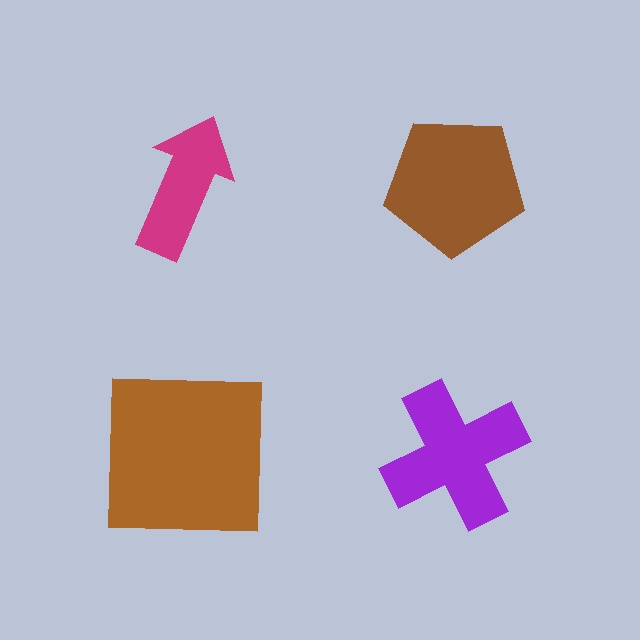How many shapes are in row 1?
2 shapes.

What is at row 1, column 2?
A brown pentagon.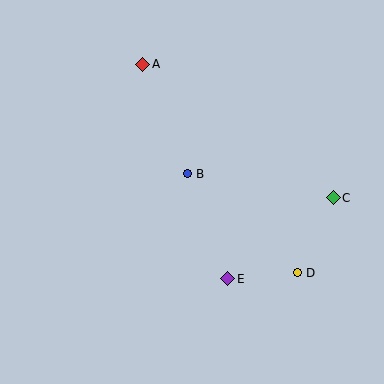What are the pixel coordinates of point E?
Point E is at (228, 279).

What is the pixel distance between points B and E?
The distance between B and E is 113 pixels.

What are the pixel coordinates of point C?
Point C is at (333, 198).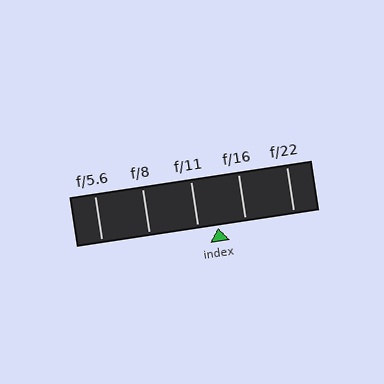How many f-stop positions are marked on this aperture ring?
There are 5 f-stop positions marked.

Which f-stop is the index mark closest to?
The index mark is closest to f/11.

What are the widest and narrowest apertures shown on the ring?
The widest aperture shown is f/5.6 and the narrowest is f/22.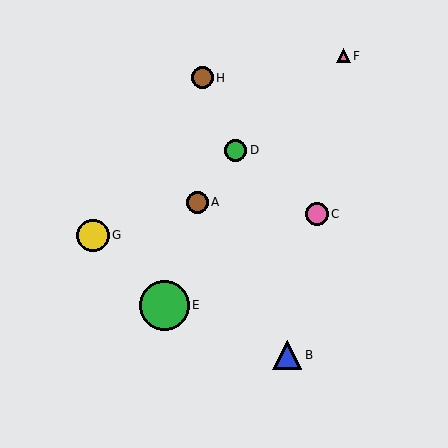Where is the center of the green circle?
The center of the green circle is at (236, 150).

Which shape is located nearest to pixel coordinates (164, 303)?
The green circle (labeled E) at (164, 305) is nearest to that location.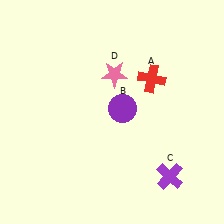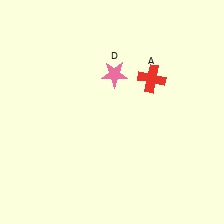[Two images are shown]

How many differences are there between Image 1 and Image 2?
There are 2 differences between the two images.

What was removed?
The purple cross (C), the purple circle (B) were removed in Image 2.